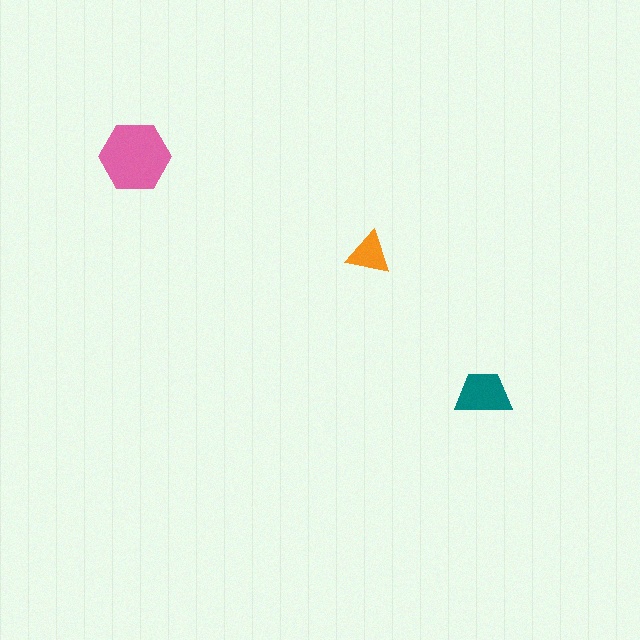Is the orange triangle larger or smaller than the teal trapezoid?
Smaller.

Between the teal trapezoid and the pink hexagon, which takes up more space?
The pink hexagon.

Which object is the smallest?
The orange triangle.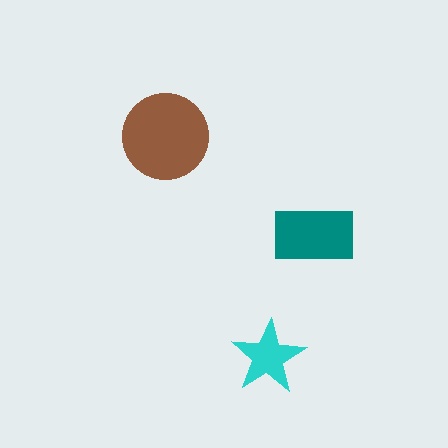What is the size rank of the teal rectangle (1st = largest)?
2nd.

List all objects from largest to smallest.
The brown circle, the teal rectangle, the cyan star.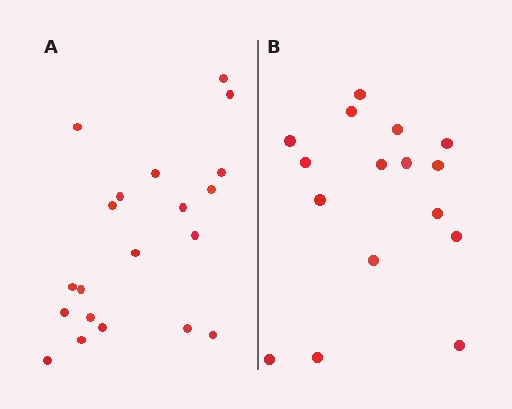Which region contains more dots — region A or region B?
Region A (the left region) has more dots.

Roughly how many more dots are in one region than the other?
Region A has about 4 more dots than region B.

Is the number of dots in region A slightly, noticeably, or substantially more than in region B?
Region A has noticeably more, but not dramatically so. The ratio is roughly 1.2 to 1.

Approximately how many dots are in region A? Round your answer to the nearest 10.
About 20 dots.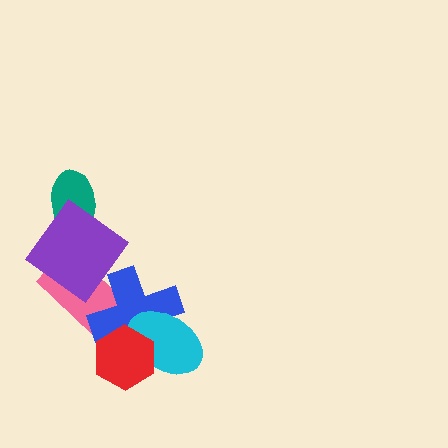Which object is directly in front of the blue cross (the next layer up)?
The cyan ellipse is directly in front of the blue cross.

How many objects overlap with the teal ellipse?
1 object overlaps with the teal ellipse.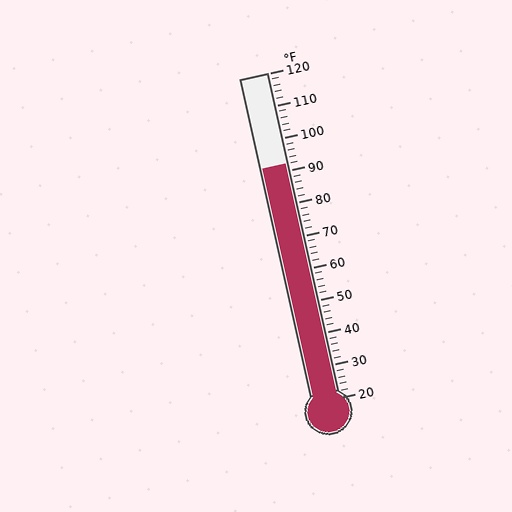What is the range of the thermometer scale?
The thermometer scale ranges from 20°F to 120°F.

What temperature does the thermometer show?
The thermometer shows approximately 92°F.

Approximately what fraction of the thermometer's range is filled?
The thermometer is filled to approximately 70% of its range.